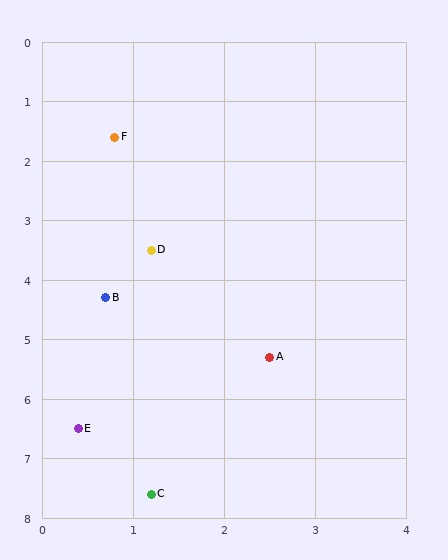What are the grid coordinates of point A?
Point A is at approximately (2.5, 5.3).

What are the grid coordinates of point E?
Point E is at approximately (0.4, 6.5).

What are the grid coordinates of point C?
Point C is at approximately (1.2, 7.6).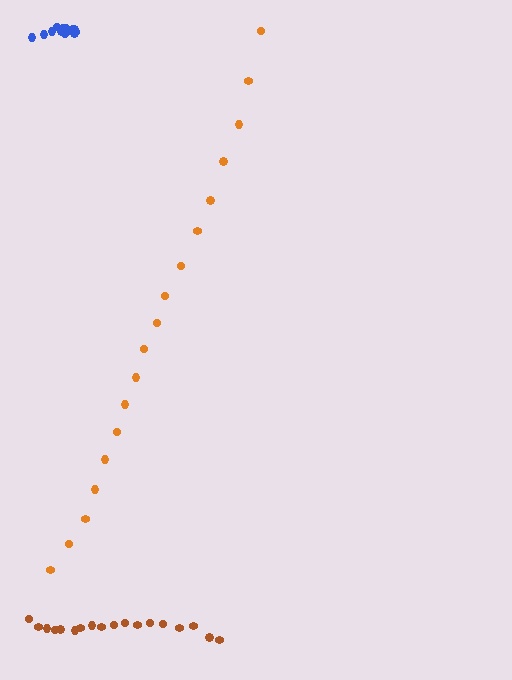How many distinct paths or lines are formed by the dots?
There are 3 distinct paths.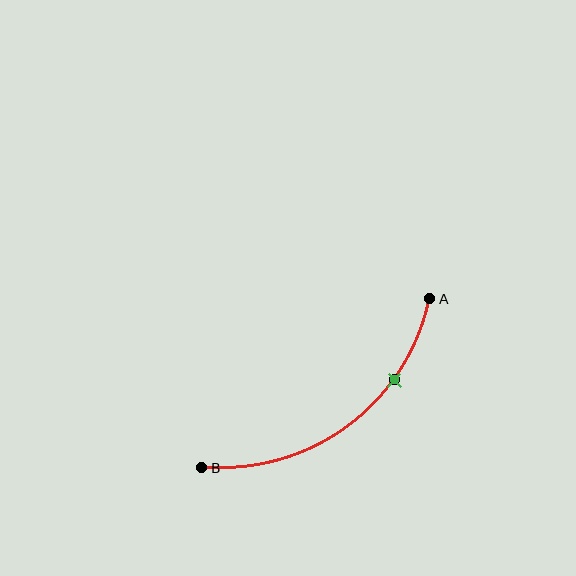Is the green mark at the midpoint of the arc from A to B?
No. The green mark lies on the arc but is closer to endpoint A. The arc midpoint would be at the point on the curve equidistant along the arc from both A and B.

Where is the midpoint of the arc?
The arc midpoint is the point on the curve farthest from the straight line joining A and B. It sits below and to the right of that line.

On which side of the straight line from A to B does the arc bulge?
The arc bulges below and to the right of the straight line connecting A and B.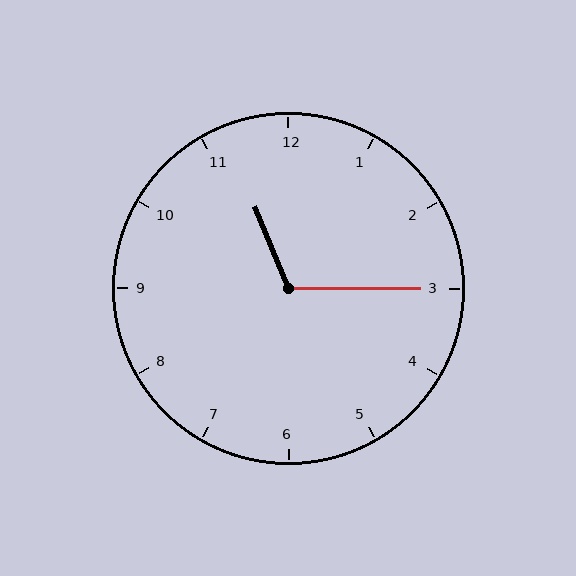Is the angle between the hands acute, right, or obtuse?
It is obtuse.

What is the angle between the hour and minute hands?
Approximately 112 degrees.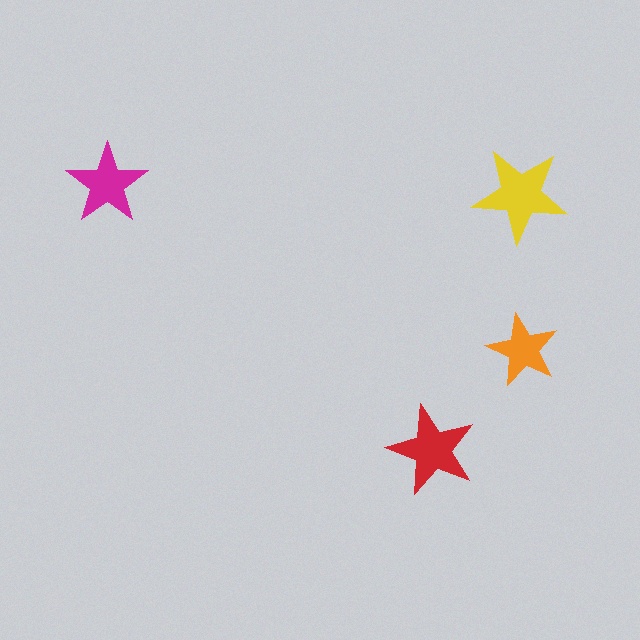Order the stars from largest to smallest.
the yellow one, the red one, the magenta one, the orange one.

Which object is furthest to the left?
The magenta star is leftmost.